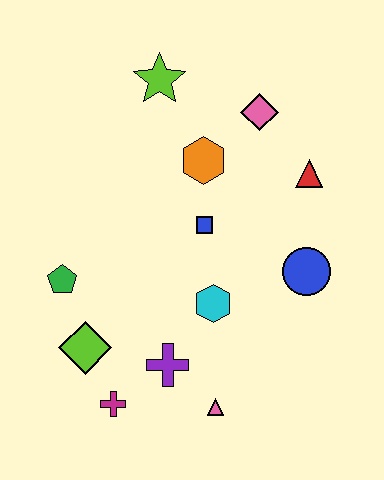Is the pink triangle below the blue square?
Yes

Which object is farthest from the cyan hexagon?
The lime star is farthest from the cyan hexagon.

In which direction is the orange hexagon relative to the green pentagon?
The orange hexagon is to the right of the green pentagon.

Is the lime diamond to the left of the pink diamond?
Yes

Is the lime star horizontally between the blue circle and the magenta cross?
Yes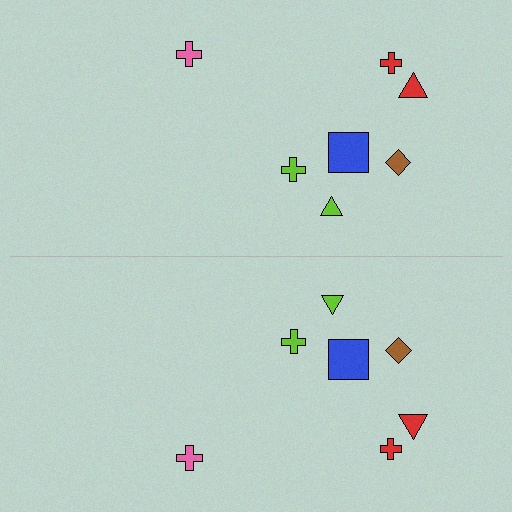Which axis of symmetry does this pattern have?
The pattern has a horizontal axis of symmetry running through the center of the image.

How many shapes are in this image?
There are 14 shapes in this image.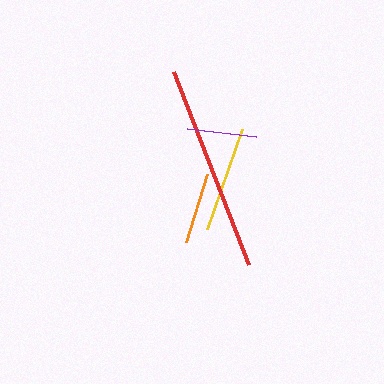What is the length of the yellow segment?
The yellow segment is approximately 107 pixels long.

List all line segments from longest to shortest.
From longest to shortest: red, yellow, orange, purple.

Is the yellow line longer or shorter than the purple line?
The yellow line is longer than the purple line.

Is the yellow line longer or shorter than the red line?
The red line is longer than the yellow line.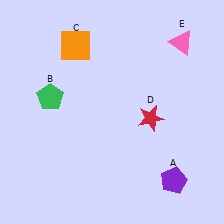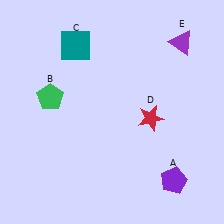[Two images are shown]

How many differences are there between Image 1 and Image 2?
There are 2 differences between the two images.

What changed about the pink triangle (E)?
In Image 1, E is pink. In Image 2, it changed to purple.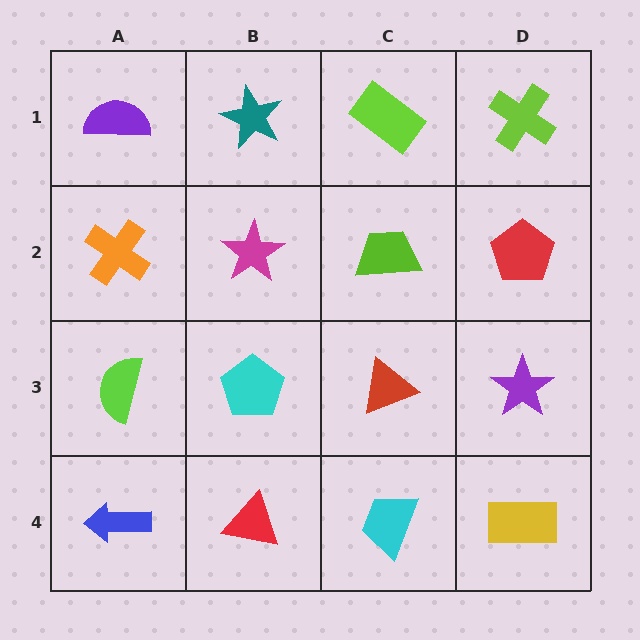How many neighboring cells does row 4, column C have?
3.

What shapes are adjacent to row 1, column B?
A magenta star (row 2, column B), a purple semicircle (row 1, column A), a lime rectangle (row 1, column C).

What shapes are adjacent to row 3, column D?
A red pentagon (row 2, column D), a yellow rectangle (row 4, column D), a red triangle (row 3, column C).